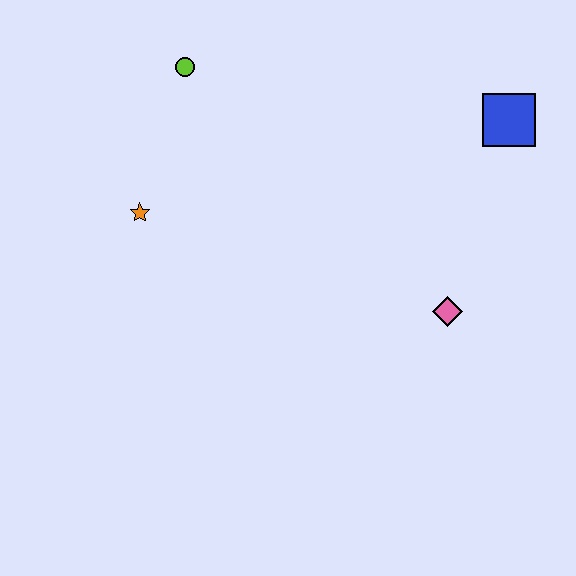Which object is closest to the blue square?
The pink diamond is closest to the blue square.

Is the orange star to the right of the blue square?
No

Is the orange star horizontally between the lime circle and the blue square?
No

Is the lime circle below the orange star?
No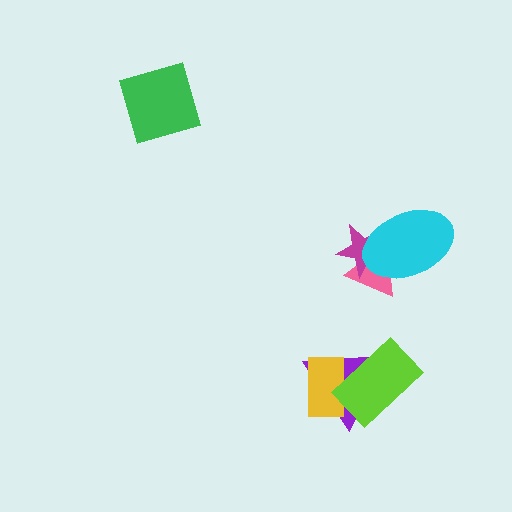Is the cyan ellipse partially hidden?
No, no other shape covers it.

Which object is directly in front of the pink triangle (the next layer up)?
The magenta star is directly in front of the pink triangle.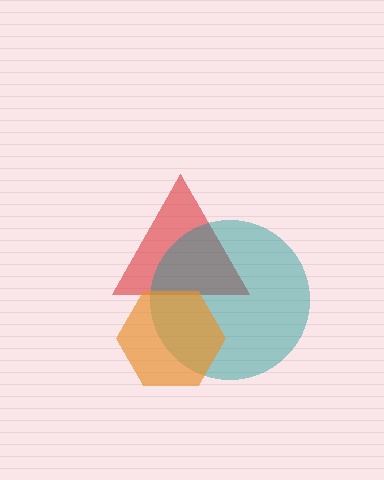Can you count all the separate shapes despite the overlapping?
Yes, there are 3 separate shapes.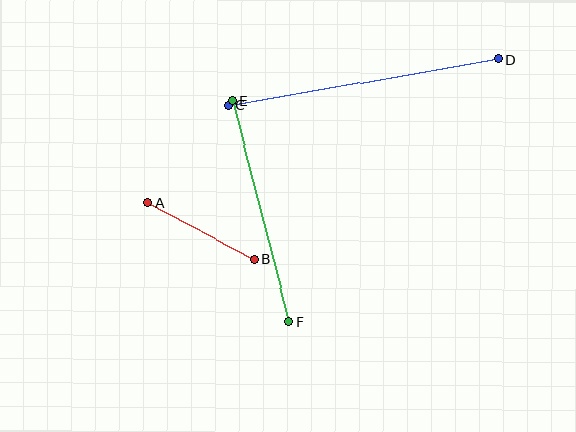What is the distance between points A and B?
The distance is approximately 120 pixels.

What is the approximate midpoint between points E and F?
The midpoint is at approximately (261, 211) pixels.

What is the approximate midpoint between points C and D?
The midpoint is at approximately (363, 82) pixels.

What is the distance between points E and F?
The distance is approximately 229 pixels.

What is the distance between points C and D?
The distance is approximately 274 pixels.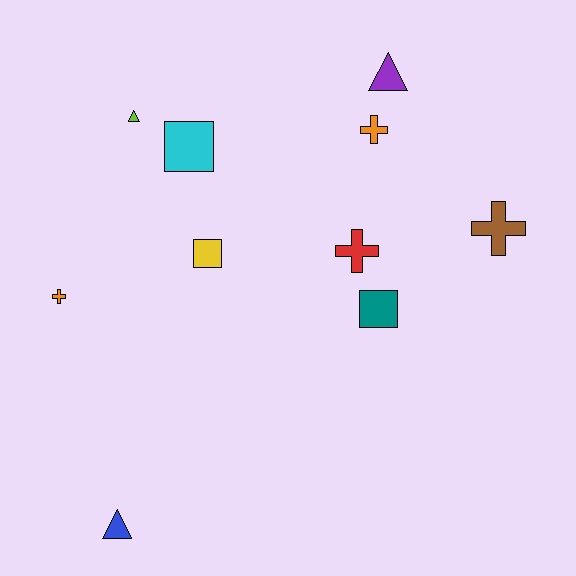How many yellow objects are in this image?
There is 1 yellow object.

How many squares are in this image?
There are 3 squares.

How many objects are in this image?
There are 10 objects.